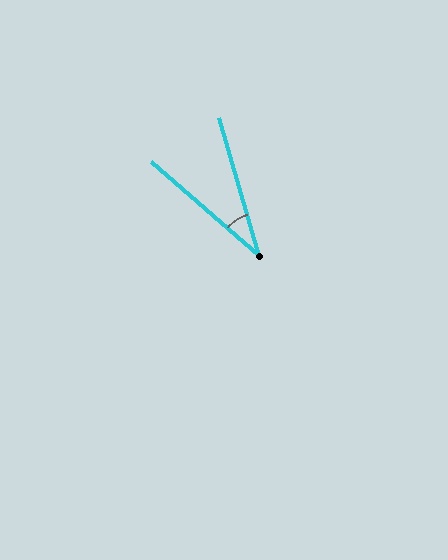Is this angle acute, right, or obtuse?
It is acute.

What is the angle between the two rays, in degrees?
Approximately 33 degrees.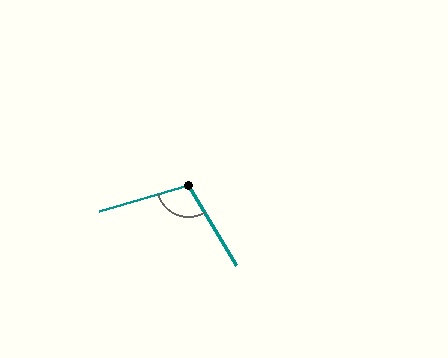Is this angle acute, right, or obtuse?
It is obtuse.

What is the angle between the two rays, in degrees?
Approximately 105 degrees.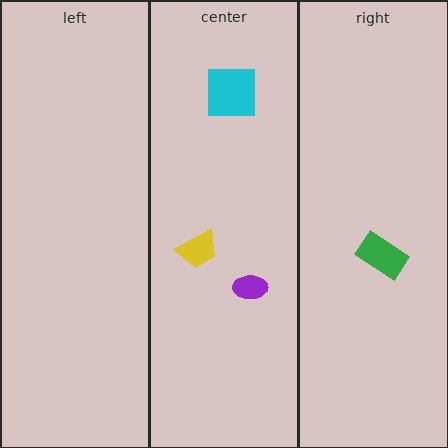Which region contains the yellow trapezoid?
The center region.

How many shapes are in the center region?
3.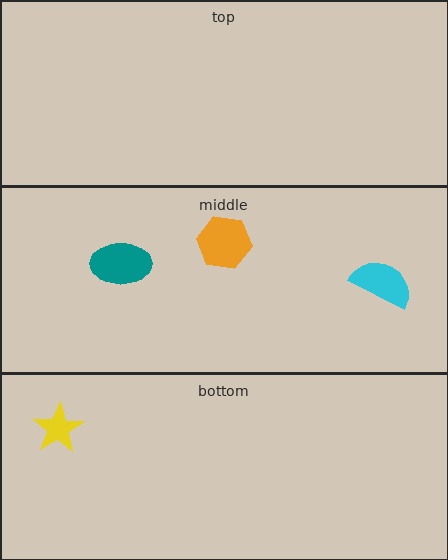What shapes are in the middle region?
The cyan semicircle, the orange hexagon, the teal ellipse.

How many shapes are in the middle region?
3.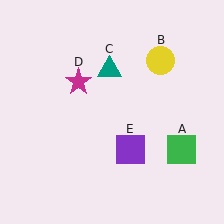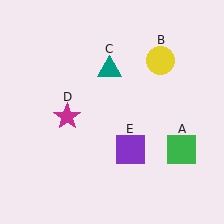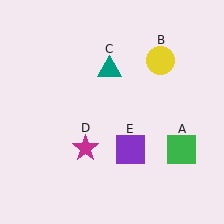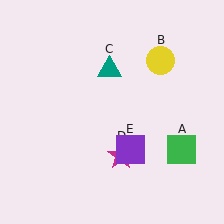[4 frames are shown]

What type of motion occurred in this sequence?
The magenta star (object D) rotated counterclockwise around the center of the scene.